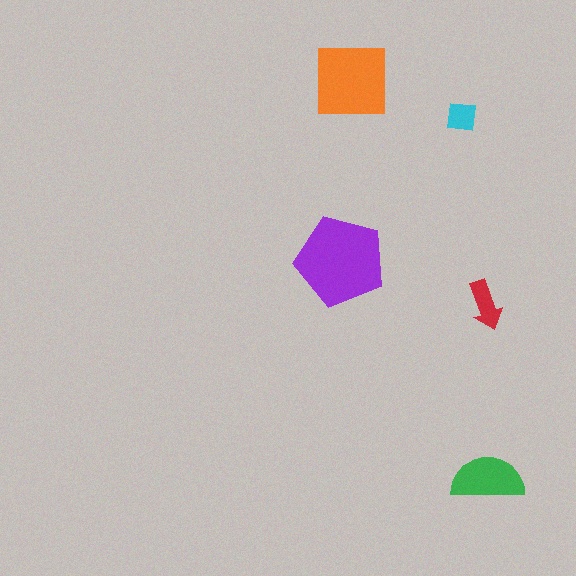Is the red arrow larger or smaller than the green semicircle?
Smaller.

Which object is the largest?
The purple pentagon.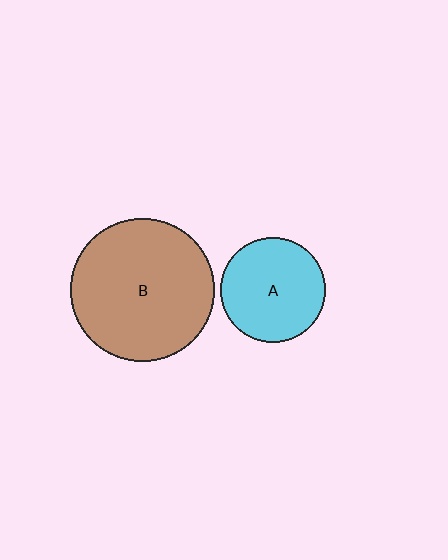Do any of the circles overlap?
No, none of the circles overlap.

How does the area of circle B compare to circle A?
Approximately 1.9 times.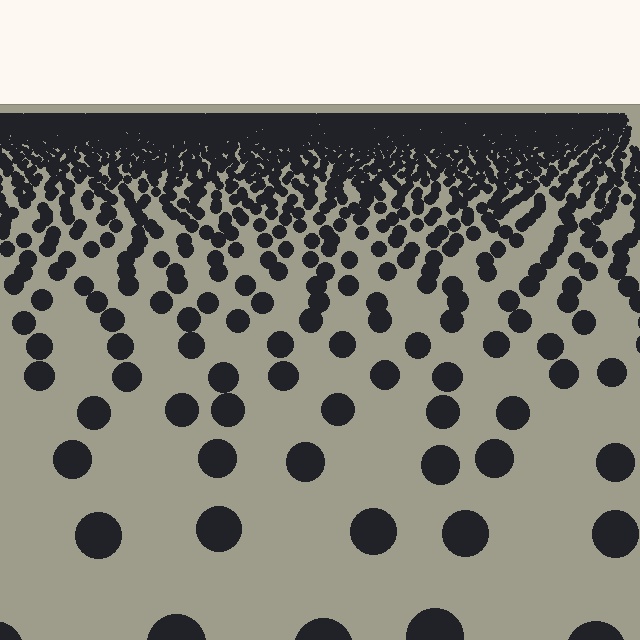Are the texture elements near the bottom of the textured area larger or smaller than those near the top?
Larger. Near the bottom, elements are closer to the viewer and appear at a bigger on-screen size.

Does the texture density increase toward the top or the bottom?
Density increases toward the top.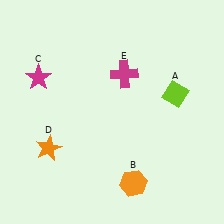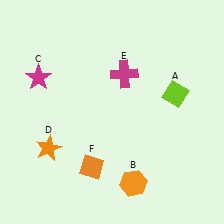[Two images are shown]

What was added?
An orange diamond (F) was added in Image 2.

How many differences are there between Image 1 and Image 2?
There is 1 difference between the two images.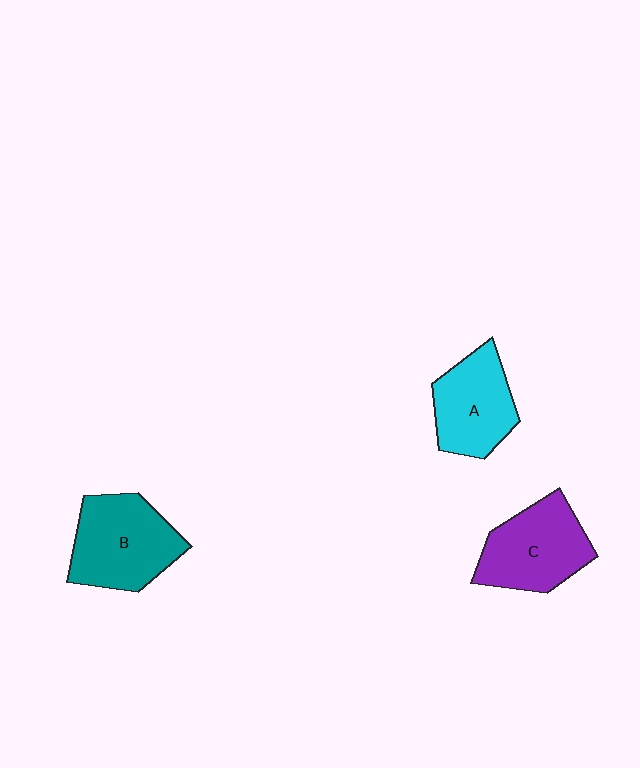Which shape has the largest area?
Shape B (teal).